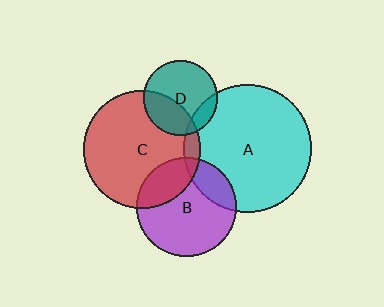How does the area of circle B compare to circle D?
Approximately 1.8 times.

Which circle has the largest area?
Circle A (cyan).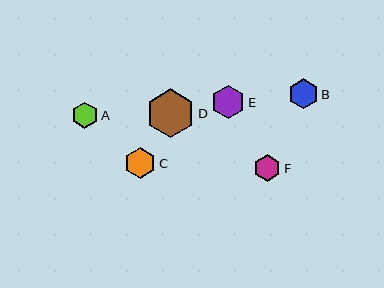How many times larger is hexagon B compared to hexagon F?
Hexagon B is approximately 1.1 times the size of hexagon F.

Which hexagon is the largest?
Hexagon D is the largest with a size of approximately 49 pixels.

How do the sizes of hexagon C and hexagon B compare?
Hexagon C and hexagon B are approximately the same size.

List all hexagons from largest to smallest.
From largest to smallest: D, E, C, B, F, A.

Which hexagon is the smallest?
Hexagon A is the smallest with a size of approximately 26 pixels.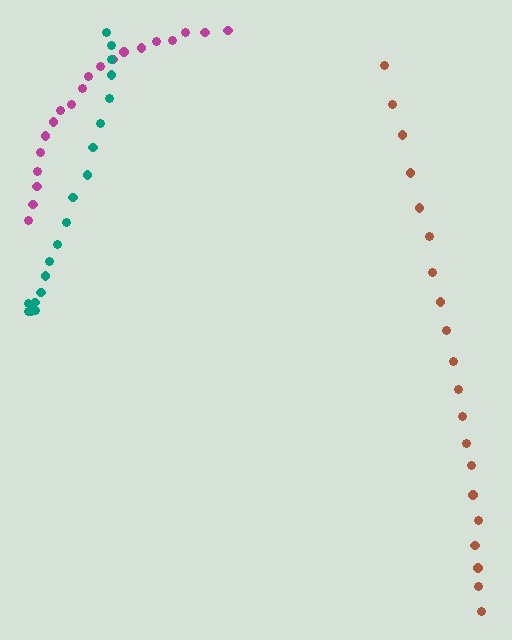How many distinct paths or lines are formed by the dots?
There are 3 distinct paths.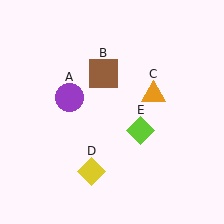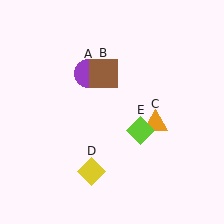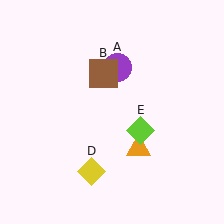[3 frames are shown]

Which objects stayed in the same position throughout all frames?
Brown square (object B) and yellow diamond (object D) and lime diamond (object E) remained stationary.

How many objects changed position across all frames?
2 objects changed position: purple circle (object A), orange triangle (object C).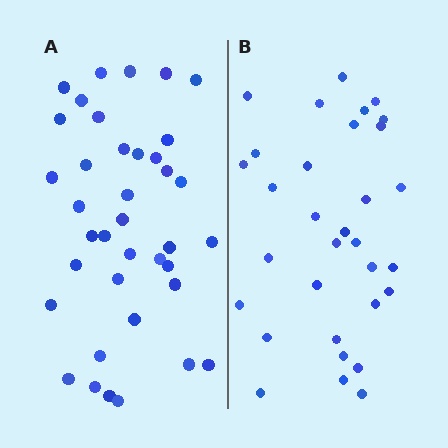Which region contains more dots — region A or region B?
Region A (the left region) has more dots.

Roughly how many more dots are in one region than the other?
Region A has about 6 more dots than region B.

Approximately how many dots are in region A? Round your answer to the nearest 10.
About 40 dots. (The exact count is 38, which rounds to 40.)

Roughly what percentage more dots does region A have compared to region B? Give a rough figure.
About 20% more.